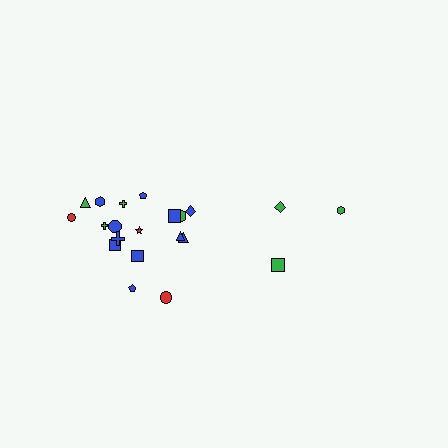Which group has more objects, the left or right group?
The left group.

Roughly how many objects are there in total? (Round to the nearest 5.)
Roughly 20 objects in total.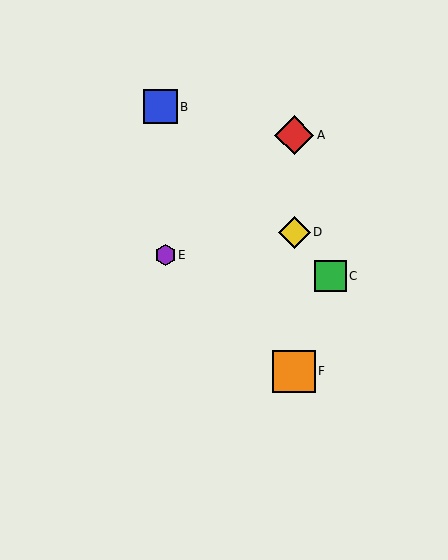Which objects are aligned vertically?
Objects A, D, F are aligned vertically.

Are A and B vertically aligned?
No, A is at x≈294 and B is at x≈160.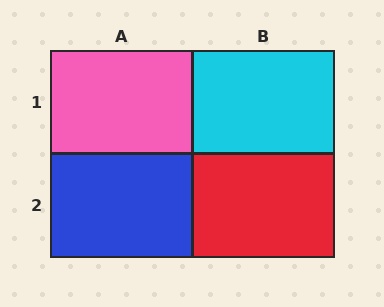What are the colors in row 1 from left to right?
Pink, cyan.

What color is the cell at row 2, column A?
Blue.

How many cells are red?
1 cell is red.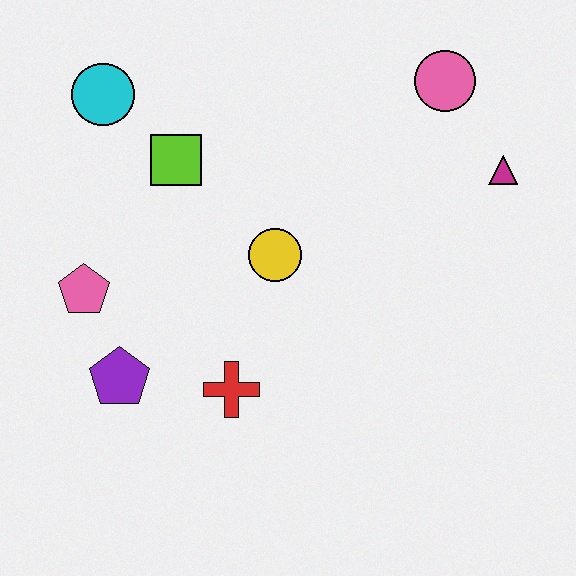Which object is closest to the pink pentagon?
The purple pentagon is closest to the pink pentagon.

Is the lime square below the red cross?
No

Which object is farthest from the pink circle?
The purple pentagon is farthest from the pink circle.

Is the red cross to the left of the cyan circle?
No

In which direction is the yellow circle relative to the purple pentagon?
The yellow circle is to the right of the purple pentagon.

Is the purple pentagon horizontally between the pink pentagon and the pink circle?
Yes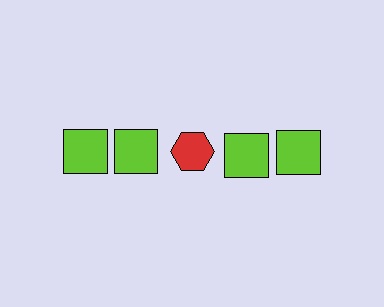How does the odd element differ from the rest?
It differs in both color (red instead of lime) and shape (hexagon instead of square).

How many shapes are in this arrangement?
There are 5 shapes arranged in a grid pattern.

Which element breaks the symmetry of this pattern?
The red hexagon in the top row, center column breaks the symmetry. All other shapes are lime squares.